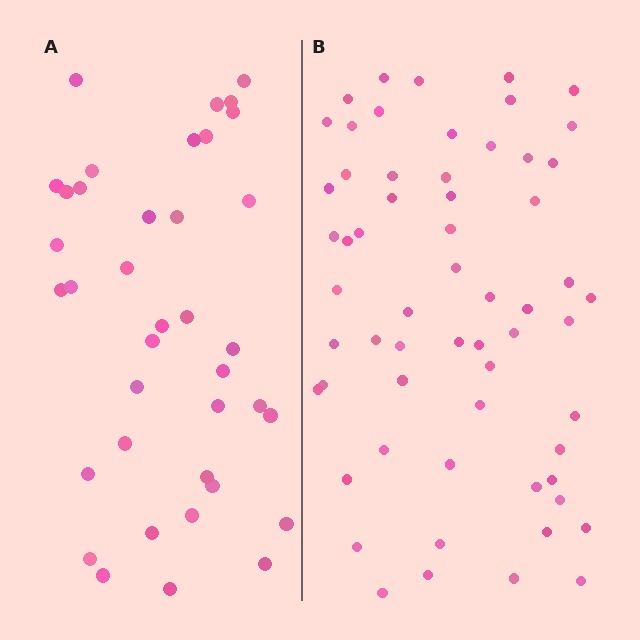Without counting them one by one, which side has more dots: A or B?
Region B (the right region) has more dots.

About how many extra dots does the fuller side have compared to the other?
Region B has approximately 20 more dots than region A.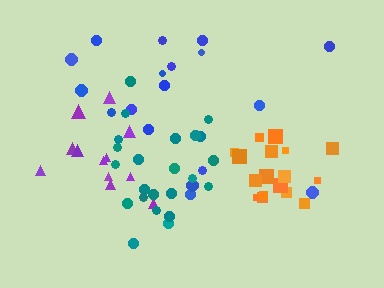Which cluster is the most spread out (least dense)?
Blue.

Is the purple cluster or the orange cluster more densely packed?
Orange.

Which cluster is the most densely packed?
Orange.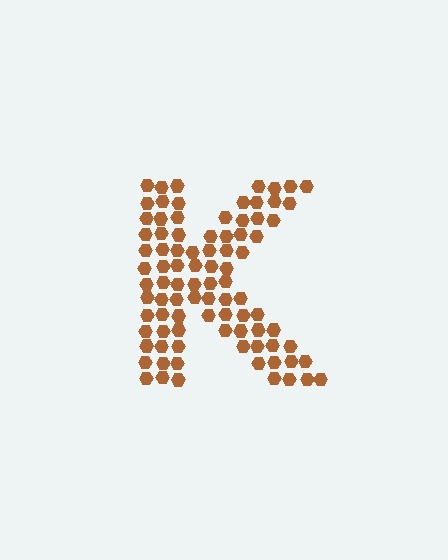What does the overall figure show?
The overall figure shows the letter K.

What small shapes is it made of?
It is made of small hexagons.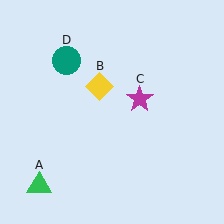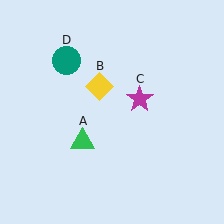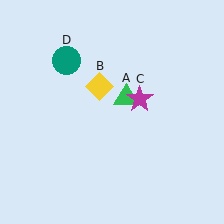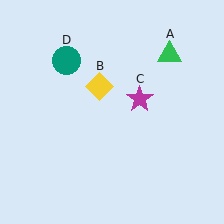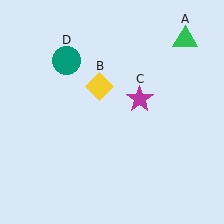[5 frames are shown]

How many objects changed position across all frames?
1 object changed position: green triangle (object A).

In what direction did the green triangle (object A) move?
The green triangle (object A) moved up and to the right.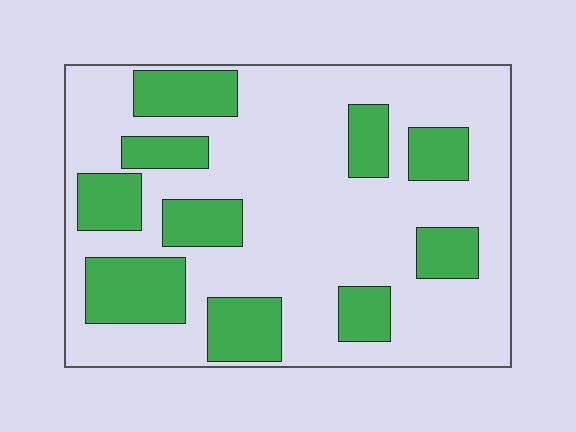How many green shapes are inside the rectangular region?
10.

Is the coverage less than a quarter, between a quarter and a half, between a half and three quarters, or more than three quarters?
Between a quarter and a half.